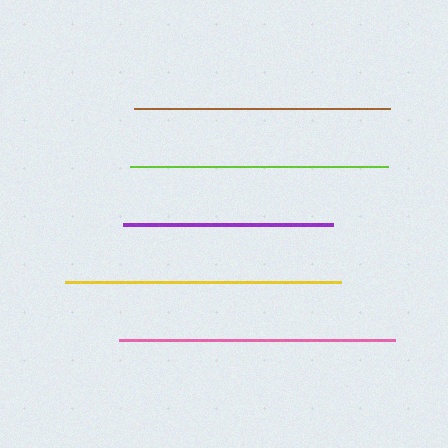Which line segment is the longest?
The pink line is the longest at approximately 276 pixels.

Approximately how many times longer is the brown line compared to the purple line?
The brown line is approximately 1.2 times the length of the purple line.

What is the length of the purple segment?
The purple segment is approximately 210 pixels long.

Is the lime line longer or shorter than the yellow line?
The yellow line is longer than the lime line.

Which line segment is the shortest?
The purple line is the shortest at approximately 210 pixels.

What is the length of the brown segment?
The brown segment is approximately 256 pixels long.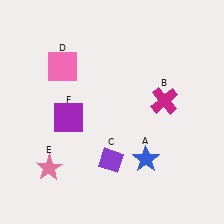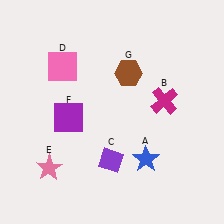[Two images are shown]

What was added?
A brown hexagon (G) was added in Image 2.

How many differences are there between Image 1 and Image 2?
There is 1 difference between the two images.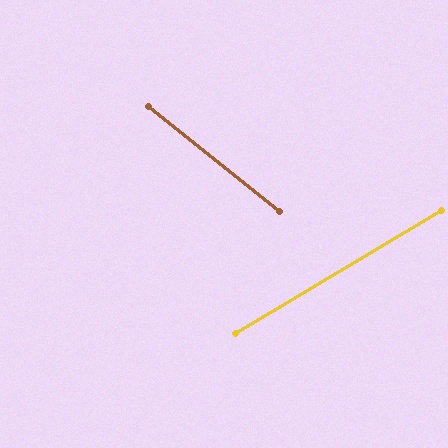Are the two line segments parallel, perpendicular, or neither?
Neither parallel nor perpendicular — they differ by about 70°.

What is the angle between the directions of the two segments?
Approximately 70 degrees.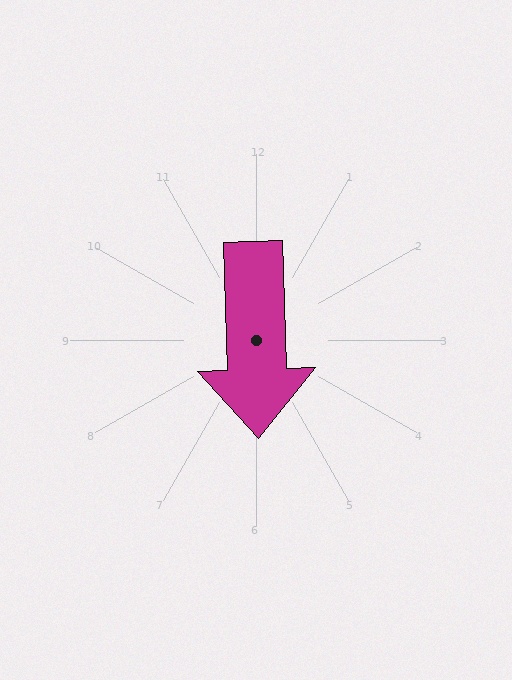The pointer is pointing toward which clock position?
Roughly 6 o'clock.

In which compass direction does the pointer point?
South.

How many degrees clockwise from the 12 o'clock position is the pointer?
Approximately 178 degrees.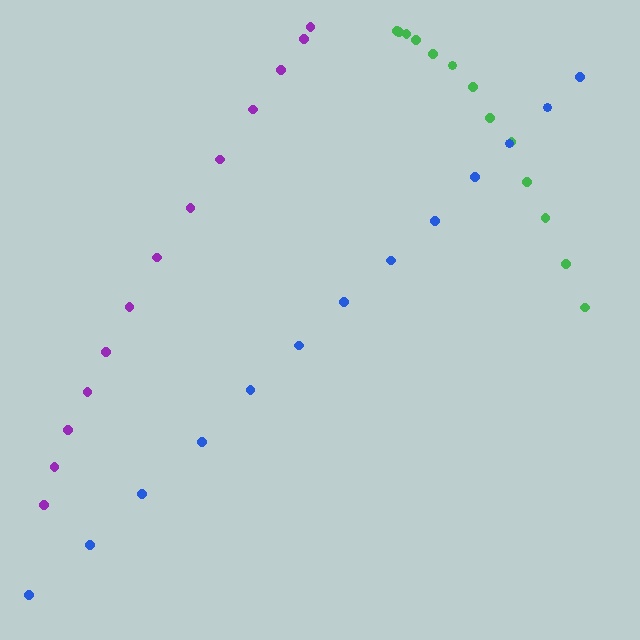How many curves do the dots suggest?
There are 3 distinct paths.